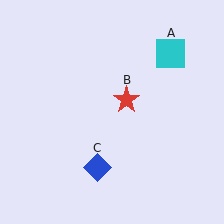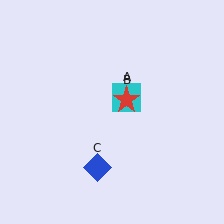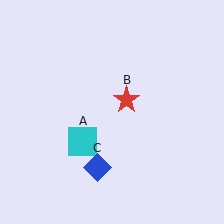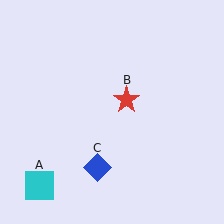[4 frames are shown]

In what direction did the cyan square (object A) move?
The cyan square (object A) moved down and to the left.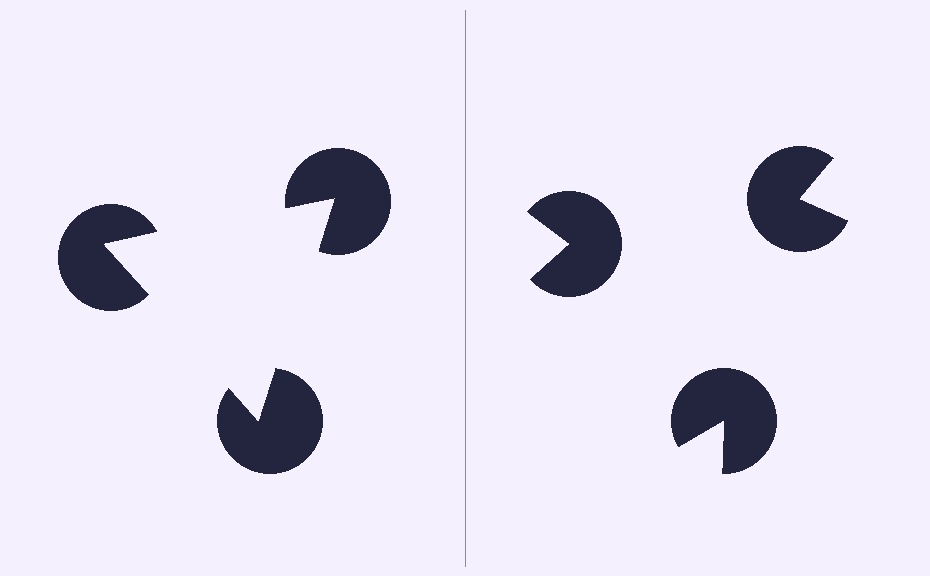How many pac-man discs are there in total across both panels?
6 — 3 on each side.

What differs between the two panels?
The pac-man discs are positioned identically on both sides; only the wedge orientations differ. On the left they align to a triangle; on the right they are misaligned.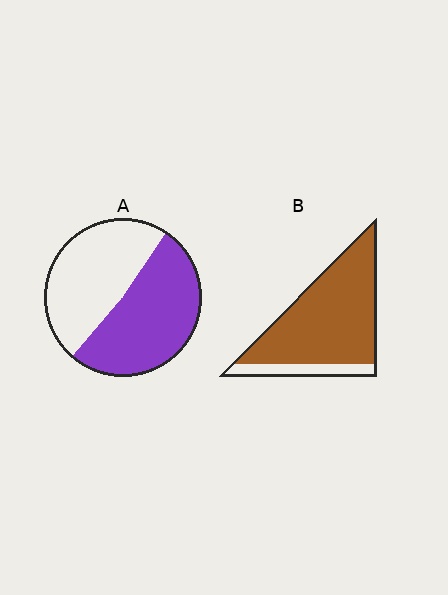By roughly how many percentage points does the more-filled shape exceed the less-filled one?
By roughly 30 percentage points (B over A).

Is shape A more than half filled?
Roughly half.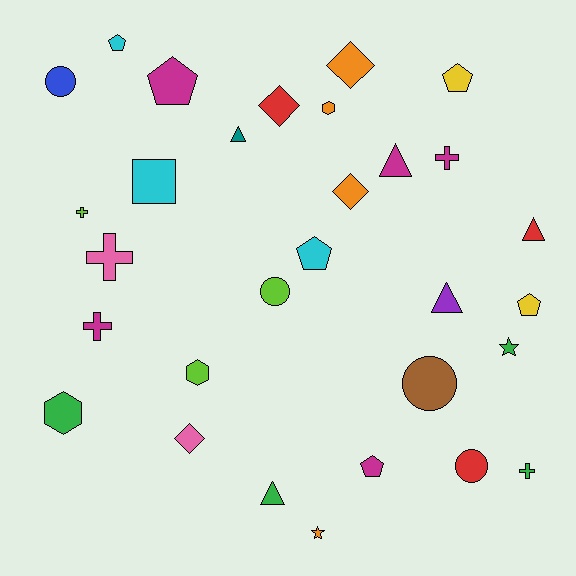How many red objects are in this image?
There are 3 red objects.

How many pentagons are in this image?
There are 6 pentagons.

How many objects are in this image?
There are 30 objects.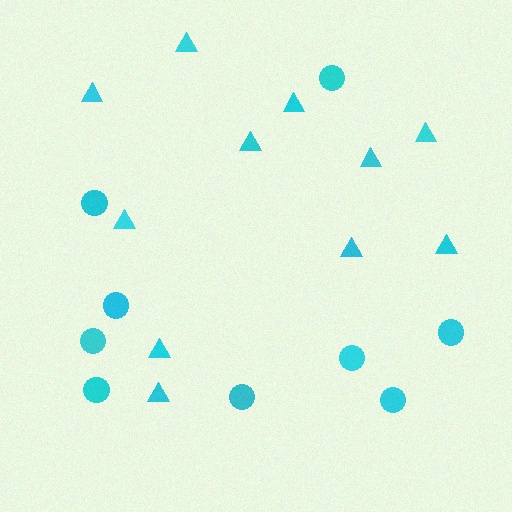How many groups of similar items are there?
There are 2 groups: one group of circles (9) and one group of triangles (11).